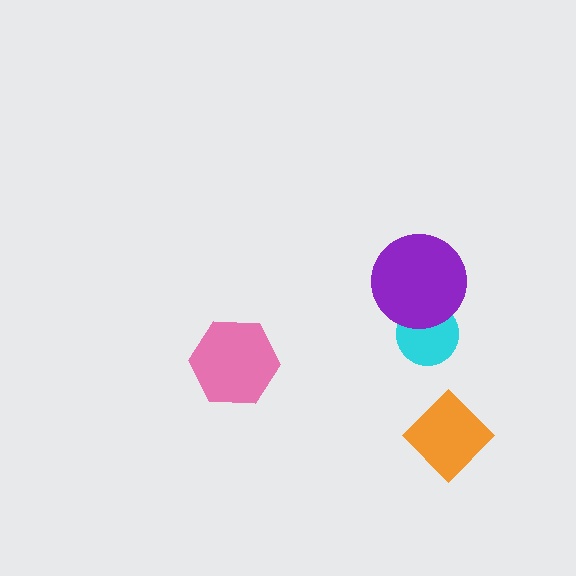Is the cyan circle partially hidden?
Yes, it is partially covered by another shape.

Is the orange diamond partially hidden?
No, no other shape covers it.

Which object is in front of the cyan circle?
The purple circle is in front of the cyan circle.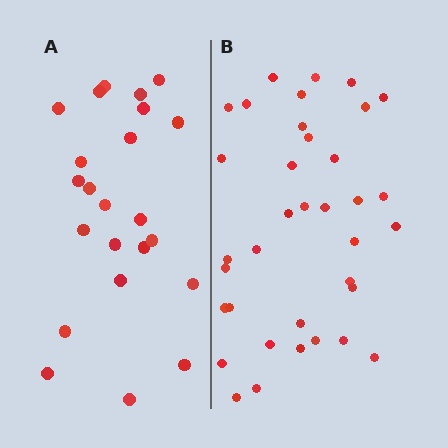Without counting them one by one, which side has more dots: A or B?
Region B (the right region) has more dots.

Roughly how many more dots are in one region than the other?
Region B has approximately 15 more dots than region A.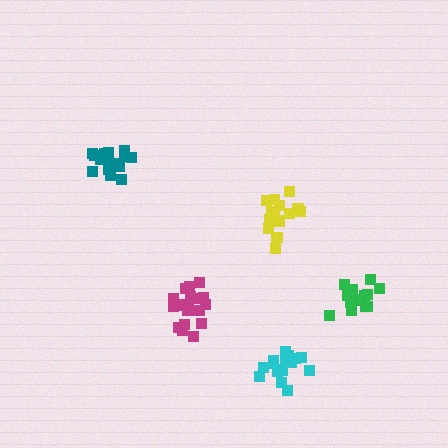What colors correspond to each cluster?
The clusters are colored: yellow, magenta, green, teal, cyan.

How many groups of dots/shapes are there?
There are 5 groups.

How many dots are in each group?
Group 1: 15 dots, Group 2: 19 dots, Group 3: 15 dots, Group 4: 17 dots, Group 5: 18 dots (84 total).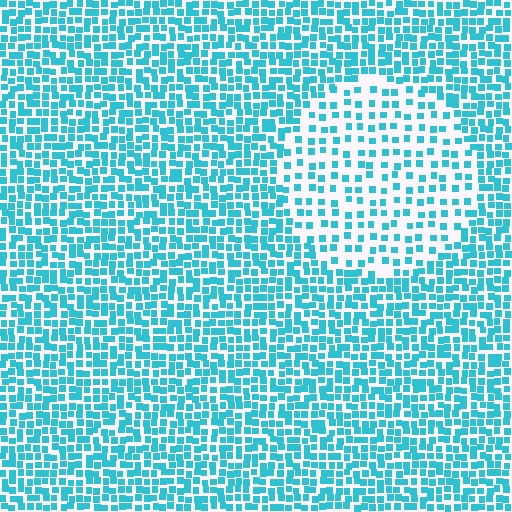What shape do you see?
I see a circle.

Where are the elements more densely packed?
The elements are more densely packed outside the circle boundary.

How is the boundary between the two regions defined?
The boundary is defined by a change in element density (approximately 2.1x ratio). All elements are the same color, size, and shape.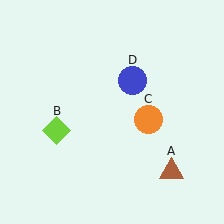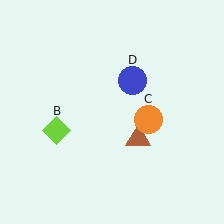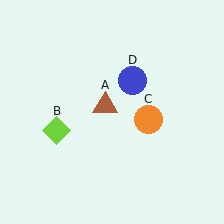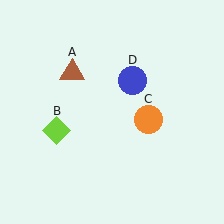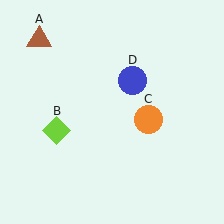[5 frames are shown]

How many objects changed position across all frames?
1 object changed position: brown triangle (object A).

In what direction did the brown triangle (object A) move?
The brown triangle (object A) moved up and to the left.